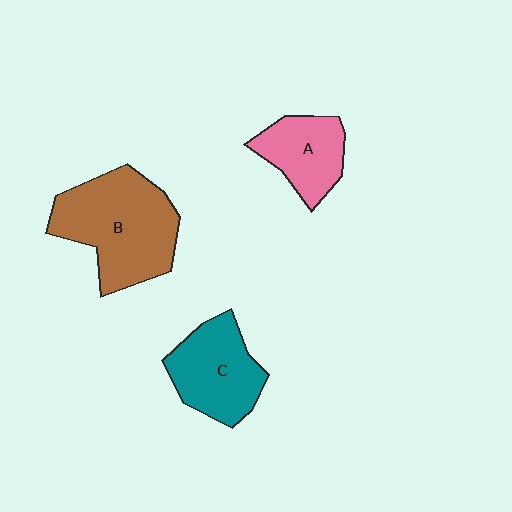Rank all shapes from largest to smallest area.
From largest to smallest: B (brown), C (teal), A (pink).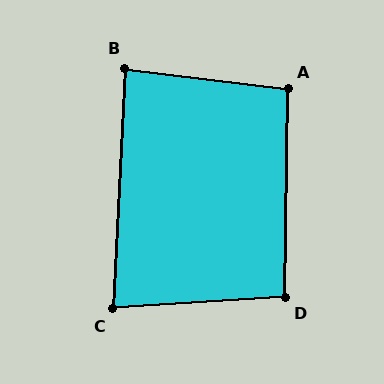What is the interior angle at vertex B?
Approximately 86 degrees (approximately right).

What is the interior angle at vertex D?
Approximately 94 degrees (approximately right).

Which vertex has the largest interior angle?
A, at approximately 96 degrees.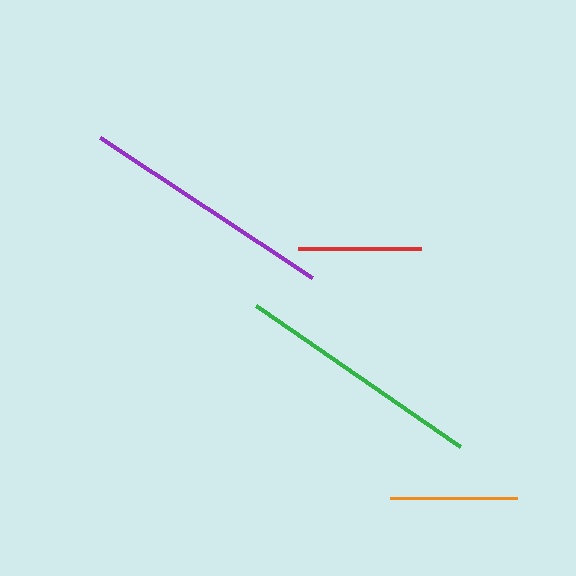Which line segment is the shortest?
The red line is the shortest at approximately 124 pixels.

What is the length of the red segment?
The red segment is approximately 124 pixels long.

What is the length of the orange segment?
The orange segment is approximately 127 pixels long.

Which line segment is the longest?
The purple line is the longest at approximately 254 pixels.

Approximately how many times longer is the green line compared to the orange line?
The green line is approximately 2.0 times the length of the orange line.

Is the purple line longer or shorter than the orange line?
The purple line is longer than the orange line.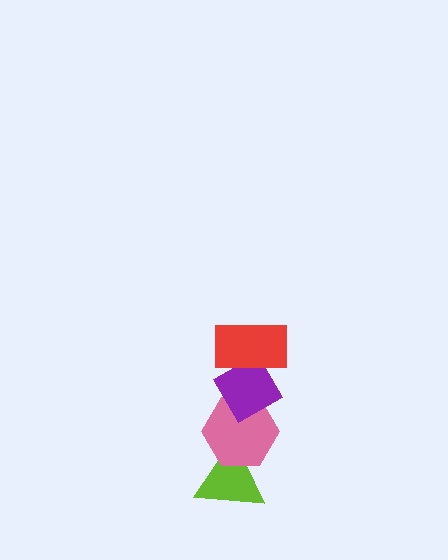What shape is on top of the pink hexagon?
The purple diamond is on top of the pink hexagon.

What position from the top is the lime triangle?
The lime triangle is 4th from the top.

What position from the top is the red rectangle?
The red rectangle is 1st from the top.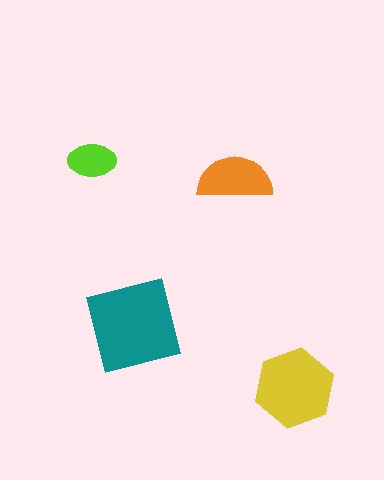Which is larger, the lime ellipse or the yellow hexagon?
The yellow hexagon.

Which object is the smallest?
The lime ellipse.